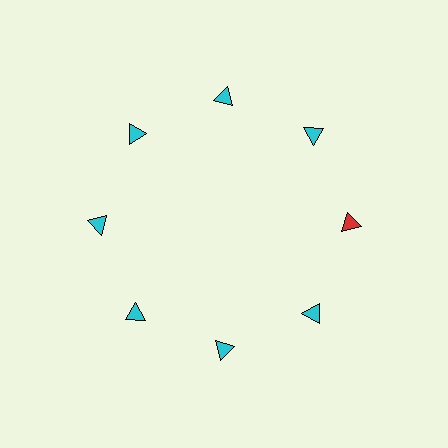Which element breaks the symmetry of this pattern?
The red triangle at roughly the 3 o'clock position breaks the symmetry. All other shapes are cyan triangles.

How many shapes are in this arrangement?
There are 8 shapes arranged in a ring pattern.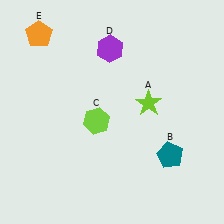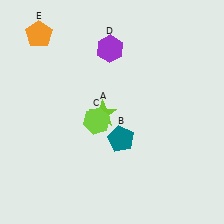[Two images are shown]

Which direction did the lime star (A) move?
The lime star (A) moved left.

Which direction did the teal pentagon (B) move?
The teal pentagon (B) moved left.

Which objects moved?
The objects that moved are: the lime star (A), the teal pentagon (B).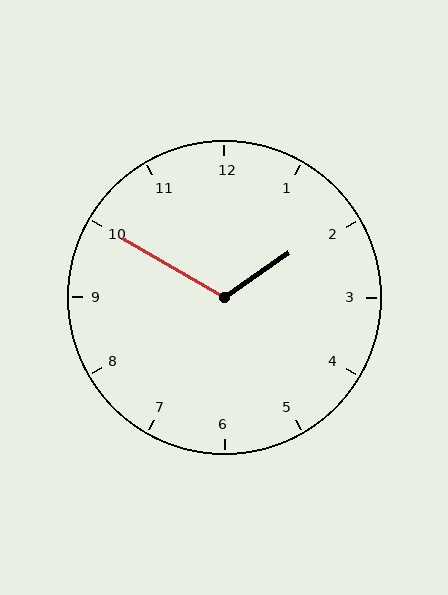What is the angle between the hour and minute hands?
Approximately 115 degrees.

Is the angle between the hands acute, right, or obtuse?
It is obtuse.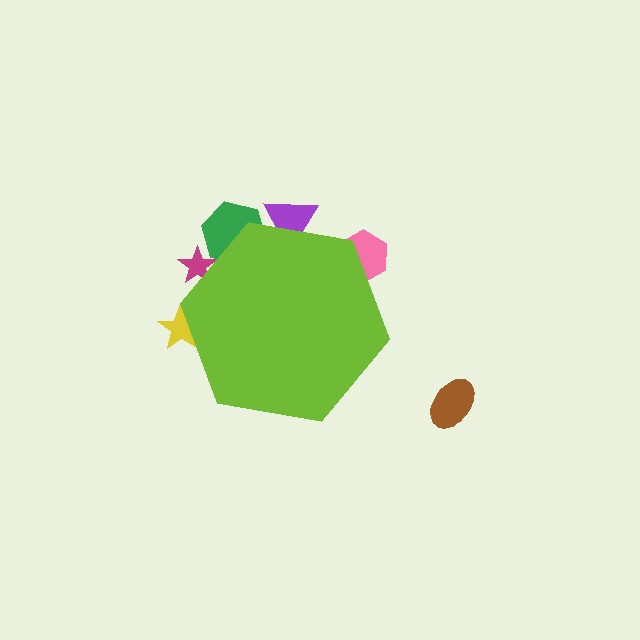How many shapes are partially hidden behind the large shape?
5 shapes are partially hidden.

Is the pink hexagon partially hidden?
Yes, the pink hexagon is partially hidden behind the lime hexagon.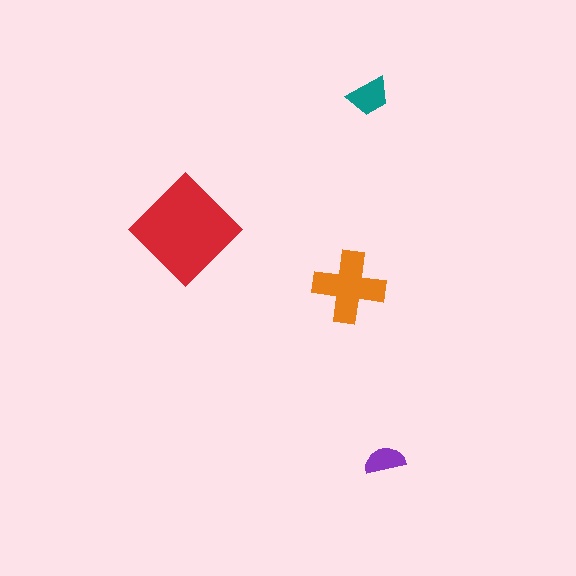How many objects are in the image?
There are 4 objects in the image.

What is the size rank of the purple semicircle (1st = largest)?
4th.